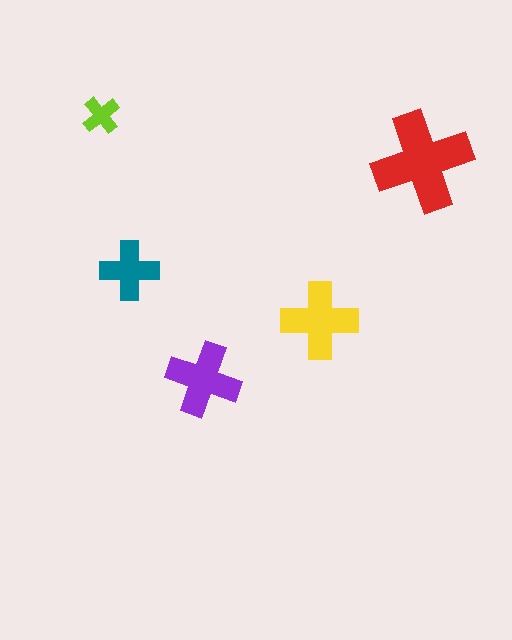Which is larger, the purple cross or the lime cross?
The purple one.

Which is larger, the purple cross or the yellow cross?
The yellow one.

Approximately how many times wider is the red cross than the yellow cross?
About 1.5 times wider.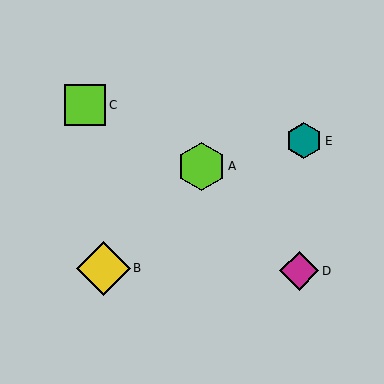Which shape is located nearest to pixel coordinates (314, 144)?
The teal hexagon (labeled E) at (304, 141) is nearest to that location.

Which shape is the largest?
The yellow diamond (labeled B) is the largest.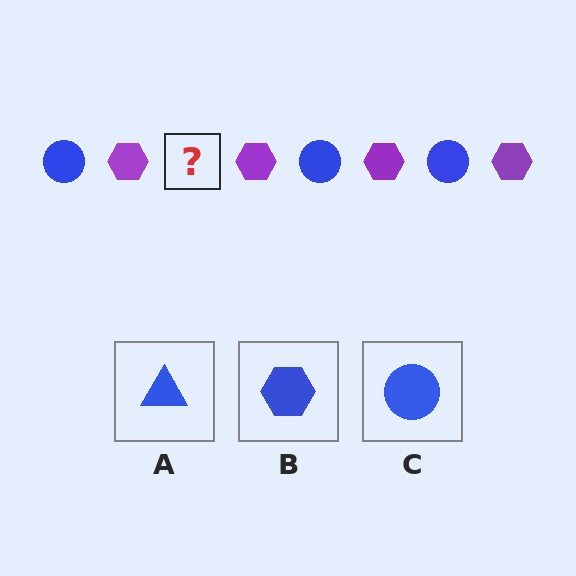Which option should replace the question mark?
Option C.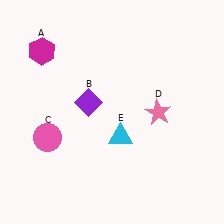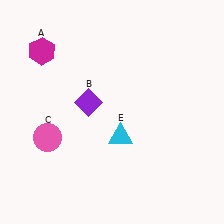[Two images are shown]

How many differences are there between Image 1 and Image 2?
There is 1 difference between the two images.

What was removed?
The pink star (D) was removed in Image 2.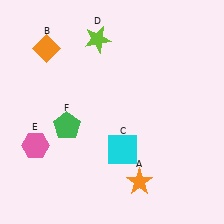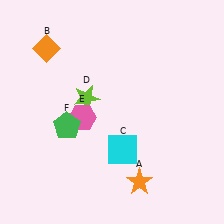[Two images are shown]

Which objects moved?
The objects that moved are: the lime star (D), the pink hexagon (E).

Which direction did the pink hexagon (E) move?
The pink hexagon (E) moved right.